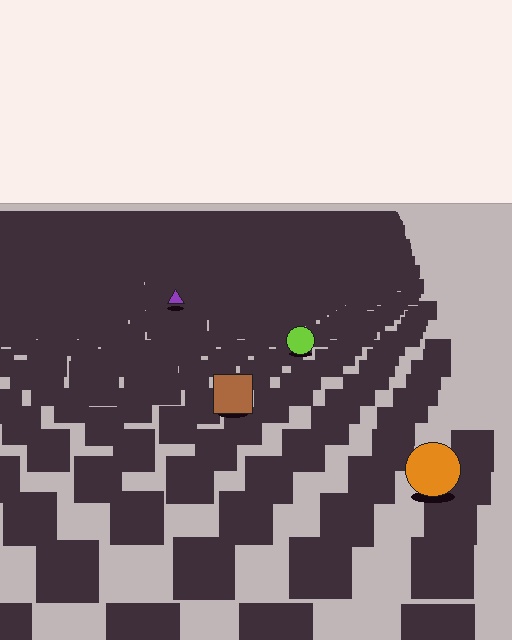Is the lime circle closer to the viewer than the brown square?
No. The brown square is closer — you can tell from the texture gradient: the ground texture is coarser near it.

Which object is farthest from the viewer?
The purple triangle is farthest from the viewer. It appears smaller and the ground texture around it is denser.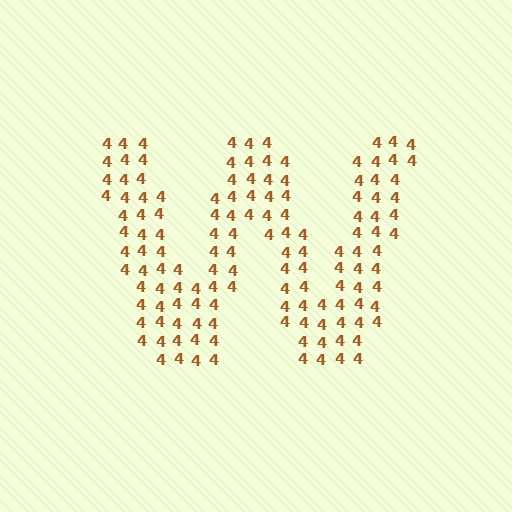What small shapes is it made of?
It is made of small digit 4's.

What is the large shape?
The large shape is the letter W.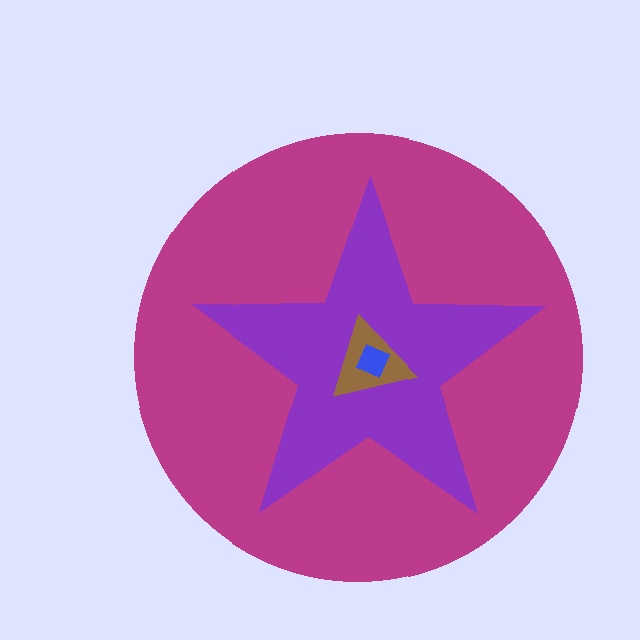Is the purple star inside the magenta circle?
Yes.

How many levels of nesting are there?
4.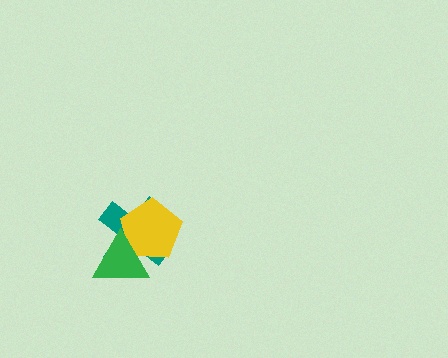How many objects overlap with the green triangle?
2 objects overlap with the green triangle.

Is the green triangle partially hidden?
No, no other shape covers it.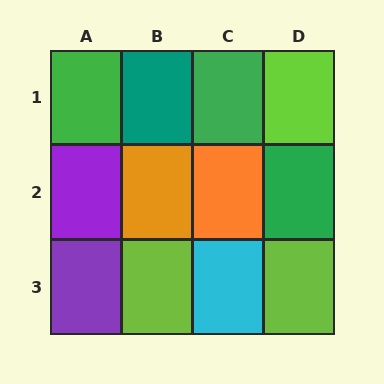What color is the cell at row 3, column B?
Lime.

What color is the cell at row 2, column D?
Green.